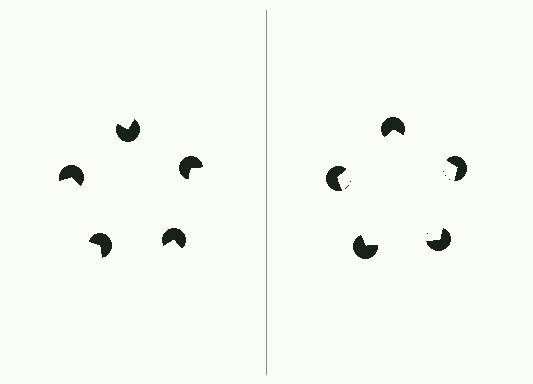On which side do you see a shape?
An illusory pentagon appears on the right side. On the left side the wedge cuts are rotated, so no coherent shape forms.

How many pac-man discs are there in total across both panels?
10 — 5 on each side.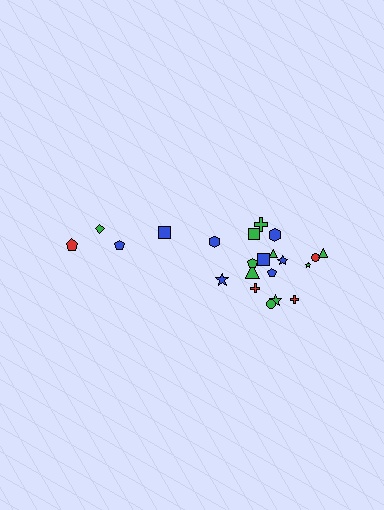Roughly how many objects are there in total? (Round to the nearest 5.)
Roughly 20 objects in total.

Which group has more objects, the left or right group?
The right group.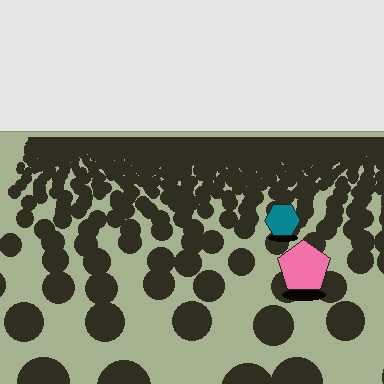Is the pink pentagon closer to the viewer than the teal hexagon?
Yes. The pink pentagon is closer — you can tell from the texture gradient: the ground texture is coarser near it.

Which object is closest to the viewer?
The pink pentagon is closest. The texture marks near it are larger and more spread out.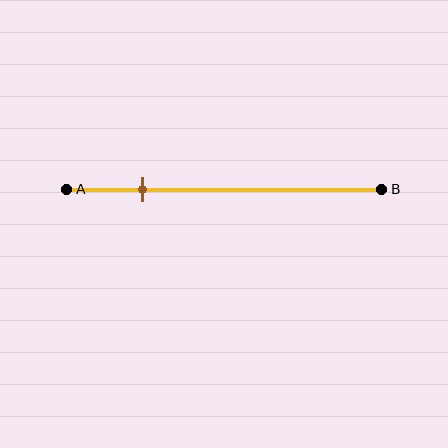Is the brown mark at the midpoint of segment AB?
No, the mark is at about 25% from A, not at the 50% midpoint.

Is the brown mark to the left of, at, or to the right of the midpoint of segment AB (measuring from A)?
The brown mark is to the left of the midpoint of segment AB.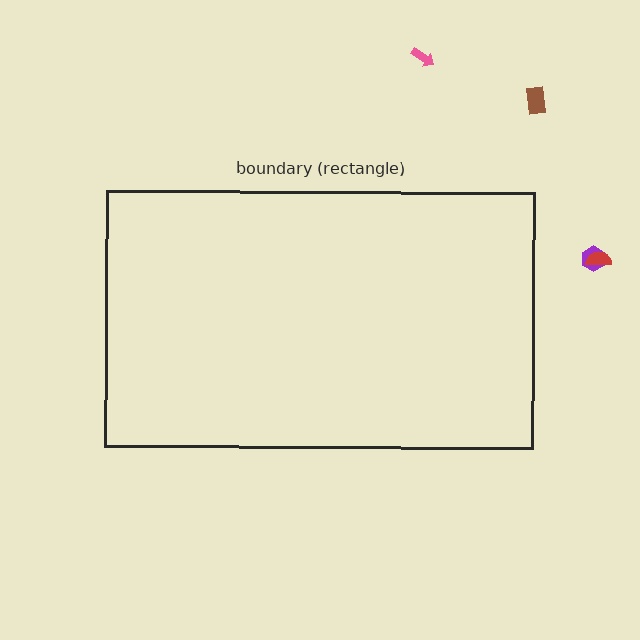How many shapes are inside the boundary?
0 inside, 4 outside.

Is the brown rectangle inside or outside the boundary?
Outside.